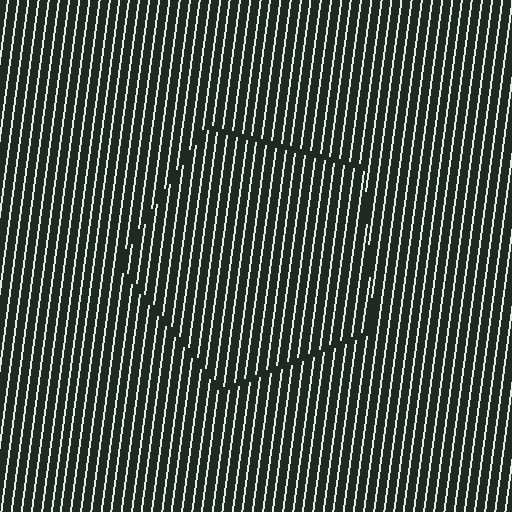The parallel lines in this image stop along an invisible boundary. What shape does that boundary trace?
An illusory pentagon. The interior of the shape contains the same grating, shifted by half a period — the contour is defined by the phase discontinuity where line-ends from the inner and outer gratings abut.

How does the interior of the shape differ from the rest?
The interior of the shape contains the same grating, shifted by half a period — the contour is defined by the phase discontinuity where line-ends from the inner and outer gratings abut.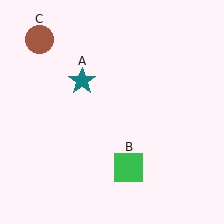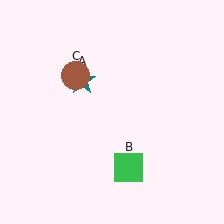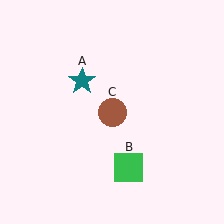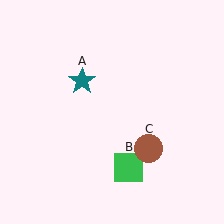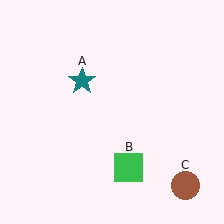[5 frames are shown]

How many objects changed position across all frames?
1 object changed position: brown circle (object C).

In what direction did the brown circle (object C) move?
The brown circle (object C) moved down and to the right.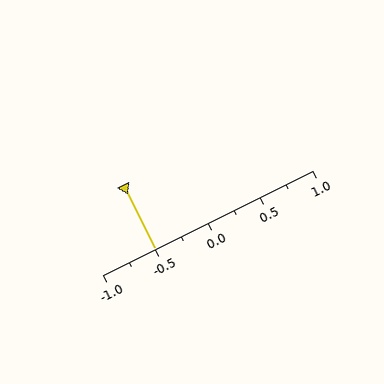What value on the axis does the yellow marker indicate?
The marker indicates approximately -0.5.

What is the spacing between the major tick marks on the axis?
The major ticks are spaced 0.5 apart.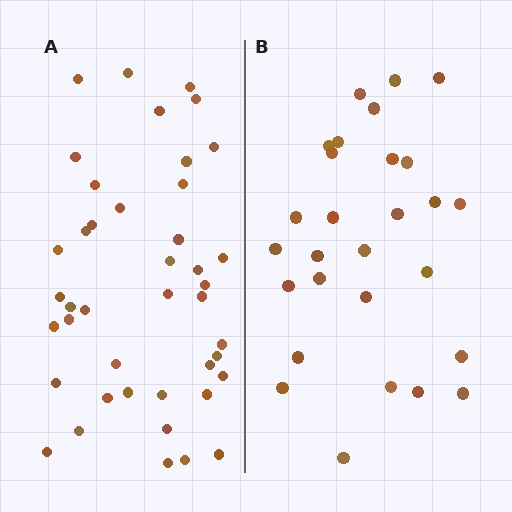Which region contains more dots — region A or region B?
Region A (the left region) has more dots.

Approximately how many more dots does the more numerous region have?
Region A has approximately 15 more dots than region B.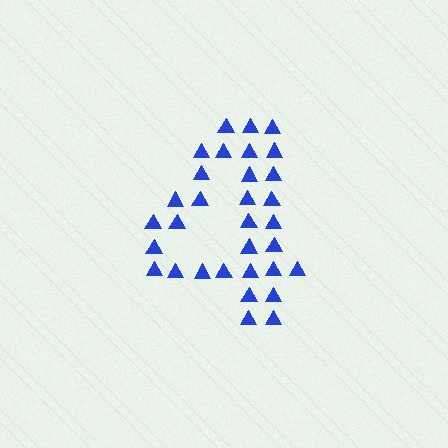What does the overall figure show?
The overall figure shows the digit 4.